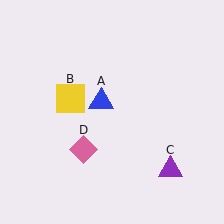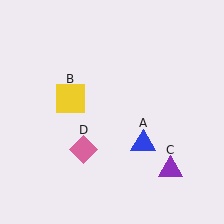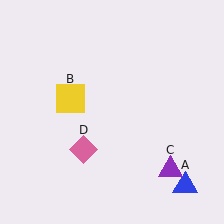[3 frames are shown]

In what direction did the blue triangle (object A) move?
The blue triangle (object A) moved down and to the right.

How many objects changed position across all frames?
1 object changed position: blue triangle (object A).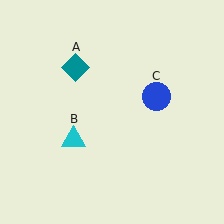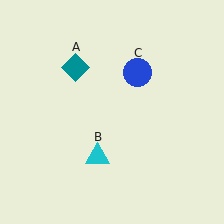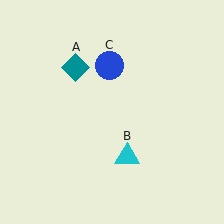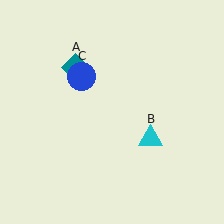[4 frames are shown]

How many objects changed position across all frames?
2 objects changed position: cyan triangle (object B), blue circle (object C).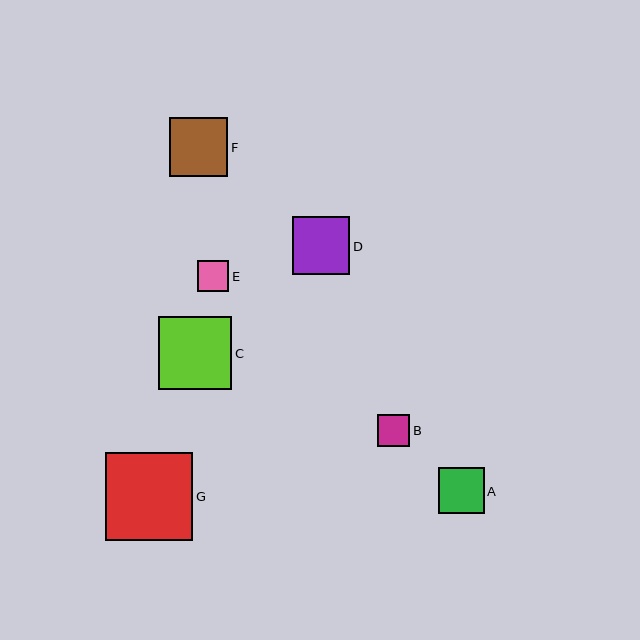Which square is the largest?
Square G is the largest with a size of approximately 88 pixels.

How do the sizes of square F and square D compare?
Square F and square D are approximately the same size.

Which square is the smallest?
Square E is the smallest with a size of approximately 31 pixels.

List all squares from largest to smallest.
From largest to smallest: G, C, F, D, A, B, E.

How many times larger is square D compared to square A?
Square D is approximately 1.3 times the size of square A.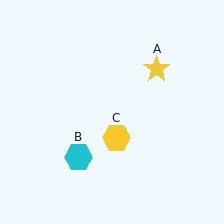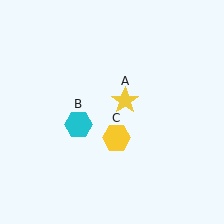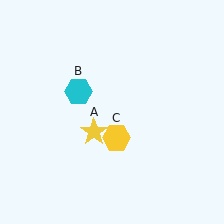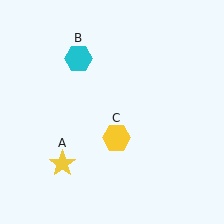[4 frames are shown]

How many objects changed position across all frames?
2 objects changed position: yellow star (object A), cyan hexagon (object B).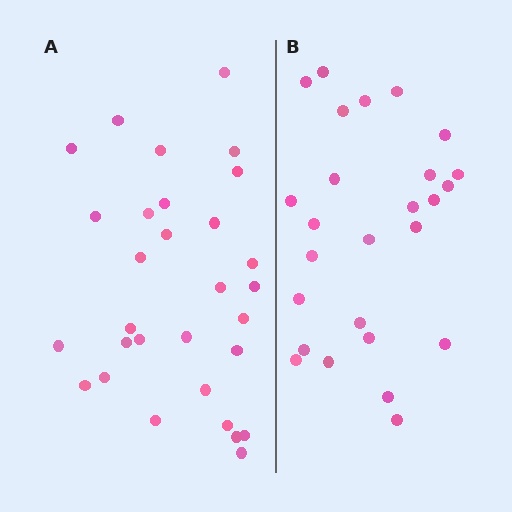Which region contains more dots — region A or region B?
Region A (the left region) has more dots.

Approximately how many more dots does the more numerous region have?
Region A has about 4 more dots than region B.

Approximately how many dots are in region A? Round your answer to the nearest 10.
About 30 dots.